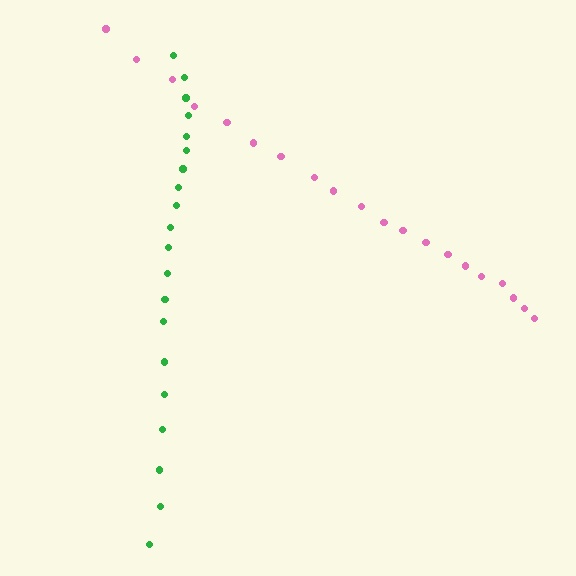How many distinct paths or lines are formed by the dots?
There are 2 distinct paths.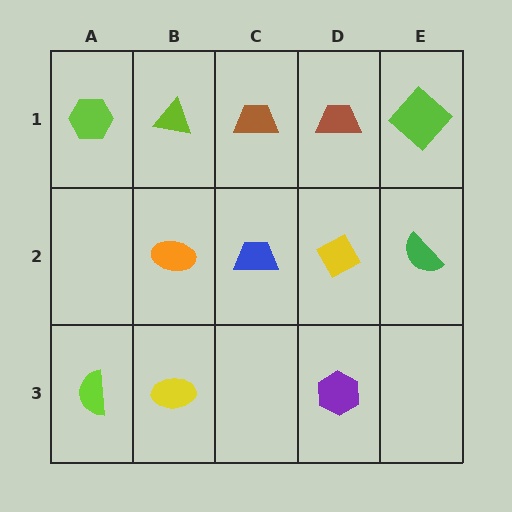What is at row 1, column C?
A brown trapezoid.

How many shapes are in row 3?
3 shapes.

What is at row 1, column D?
A brown trapezoid.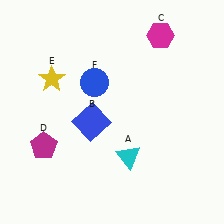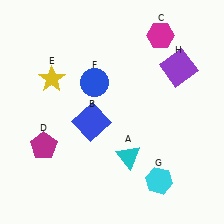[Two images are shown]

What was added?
A cyan hexagon (G), a purple square (H) were added in Image 2.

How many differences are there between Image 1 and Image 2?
There are 2 differences between the two images.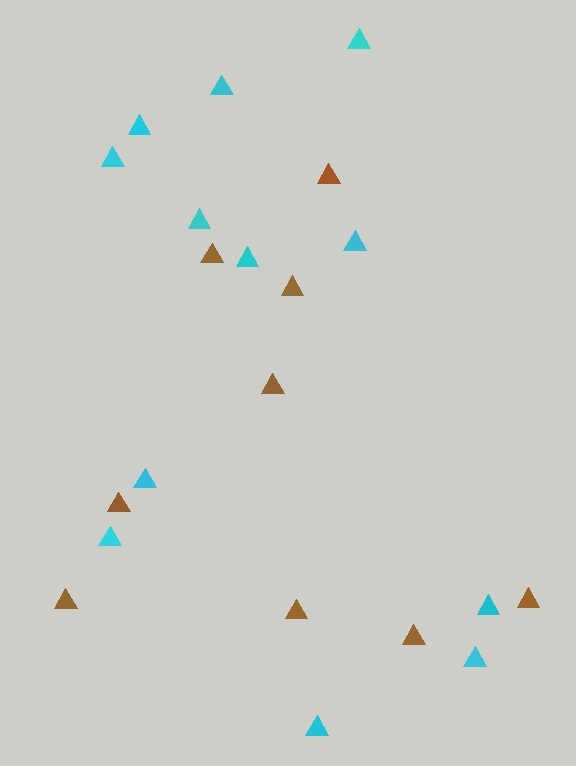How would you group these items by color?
There are 2 groups: one group of brown triangles (9) and one group of cyan triangles (12).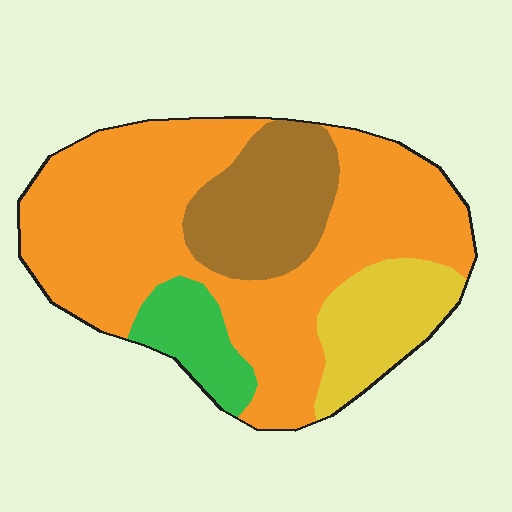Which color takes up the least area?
Green, at roughly 10%.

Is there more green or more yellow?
Yellow.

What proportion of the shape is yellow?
Yellow covers about 15% of the shape.